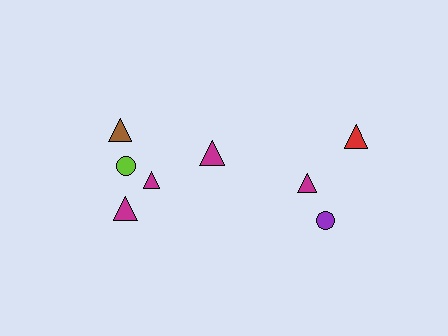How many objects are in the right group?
There are 3 objects.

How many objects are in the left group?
There are 5 objects.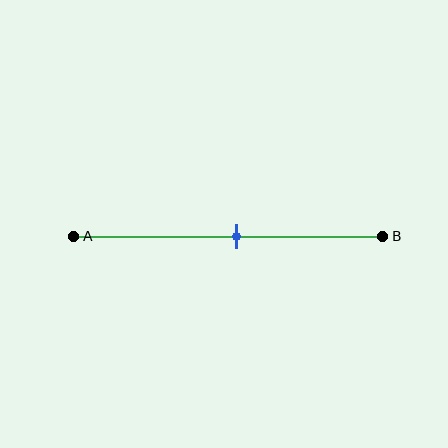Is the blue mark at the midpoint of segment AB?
Yes, the mark is approximately at the midpoint.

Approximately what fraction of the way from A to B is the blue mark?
The blue mark is approximately 55% of the way from A to B.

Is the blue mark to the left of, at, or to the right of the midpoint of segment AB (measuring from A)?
The blue mark is approximately at the midpoint of segment AB.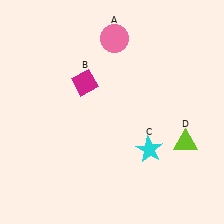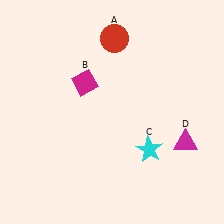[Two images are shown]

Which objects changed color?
A changed from pink to red. D changed from lime to magenta.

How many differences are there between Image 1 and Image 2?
There are 2 differences between the two images.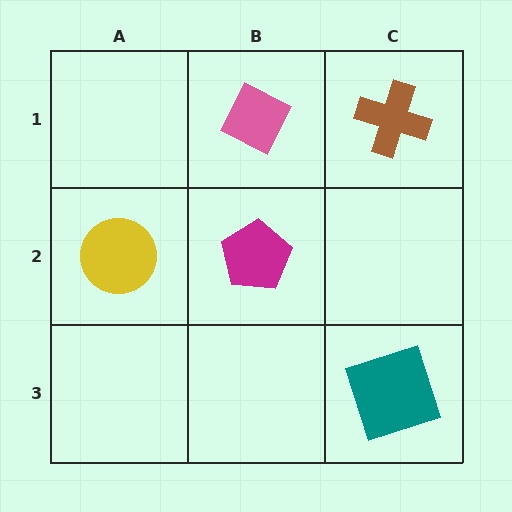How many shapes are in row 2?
2 shapes.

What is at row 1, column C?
A brown cross.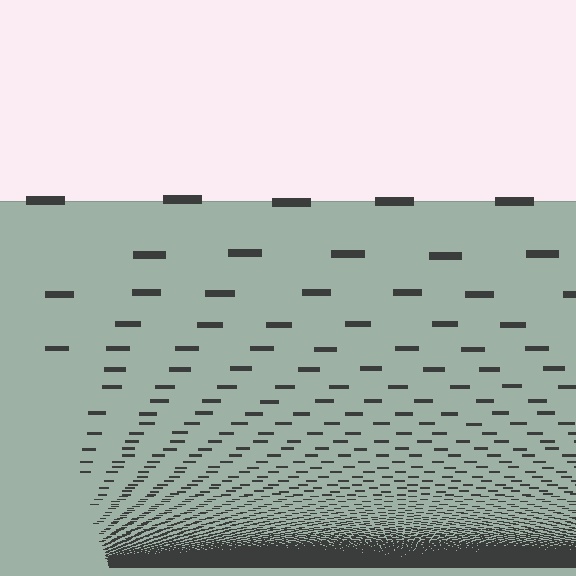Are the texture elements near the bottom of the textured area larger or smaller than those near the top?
Smaller. The gradient is inverted — elements near the bottom are smaller and denser.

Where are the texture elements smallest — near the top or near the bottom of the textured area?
Near the bottom.